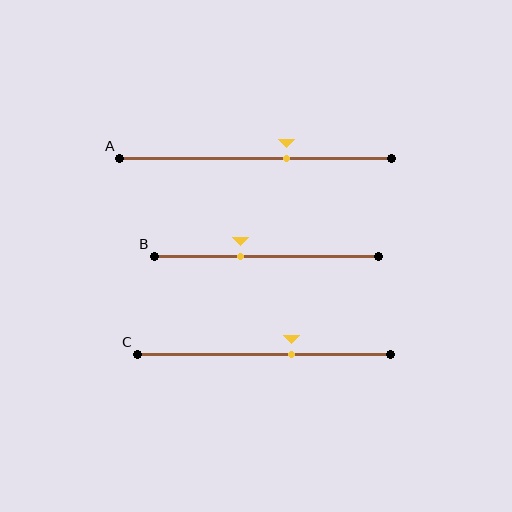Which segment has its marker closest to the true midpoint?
Segment C has its marker closest to the true midpoint.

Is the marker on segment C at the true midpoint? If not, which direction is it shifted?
No, the marker on segment C is shifted to the right by about 11% of the segment length.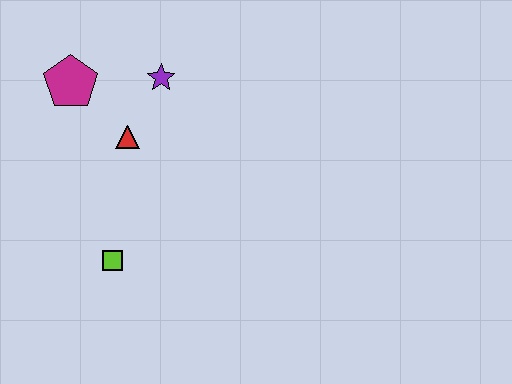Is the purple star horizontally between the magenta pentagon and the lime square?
No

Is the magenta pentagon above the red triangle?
Yes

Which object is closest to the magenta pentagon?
The red triangle is closest to the magenta pentagon.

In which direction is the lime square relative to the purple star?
The lime square is below the purple star.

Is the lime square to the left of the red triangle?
Yes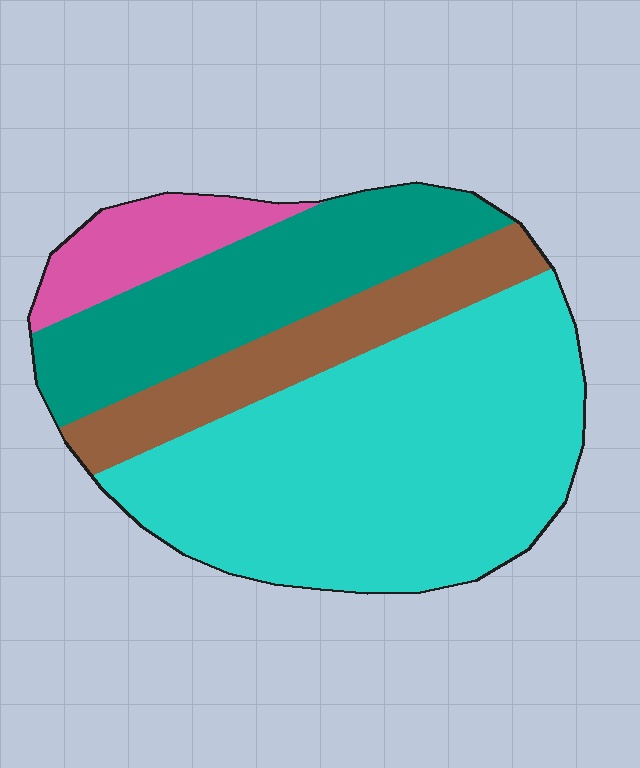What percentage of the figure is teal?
Teal takes up about one quarter (1/4) of the figure.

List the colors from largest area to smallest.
From largest to smallest: cyan, teal, brown, pink.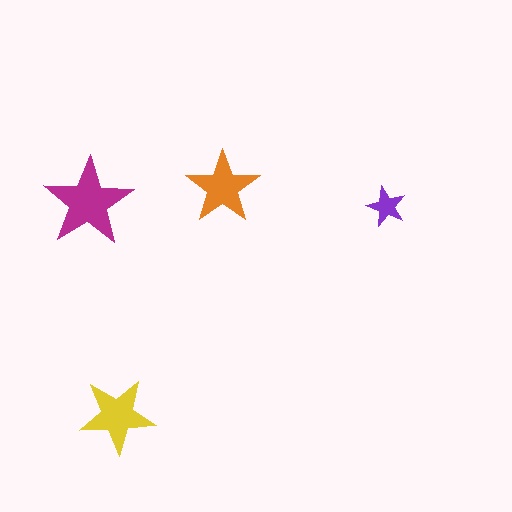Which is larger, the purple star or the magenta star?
The magenta one.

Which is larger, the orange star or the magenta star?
The magenta one.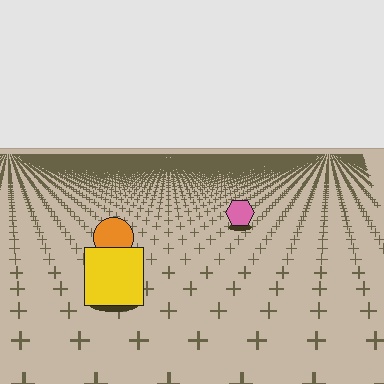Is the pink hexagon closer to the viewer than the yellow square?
No. The yellow square is closer — you can tell from the texture gradient: the ground texture is coarser near it.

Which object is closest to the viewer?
The yellow square is closest. The texture marks near it are larger and more spread out.